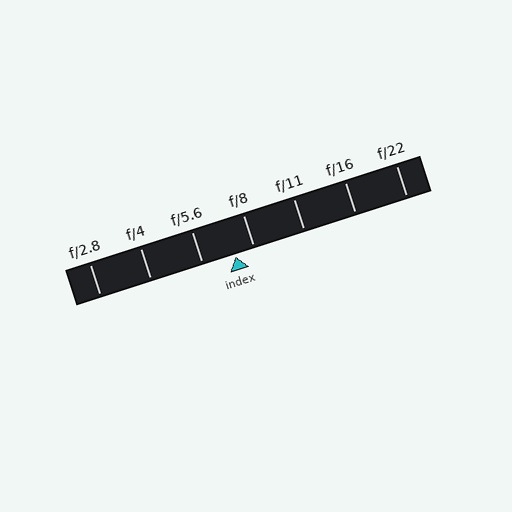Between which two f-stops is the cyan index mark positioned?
The index mark is between f/5.6 and f/8.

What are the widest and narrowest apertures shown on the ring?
The widest aperture shown is f/2.8 and the narrowest is f/22.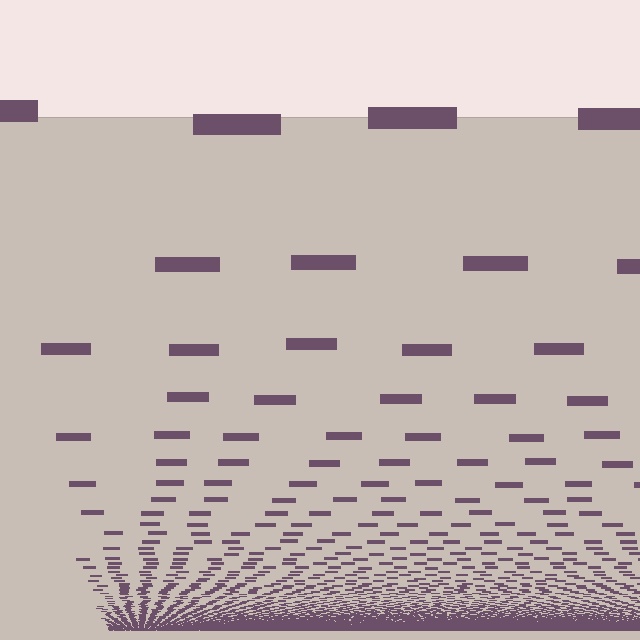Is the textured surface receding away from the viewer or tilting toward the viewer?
The surface appears to tilt toward the viewer. Texture elements get larger and sparser toward the top.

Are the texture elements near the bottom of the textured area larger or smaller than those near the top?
Smaller. The gradient is inverted — elements near the bottom are smaller and denser.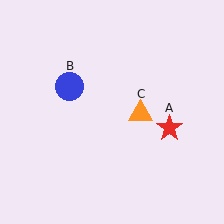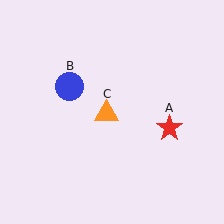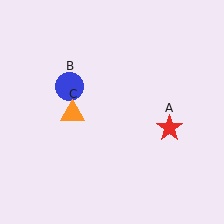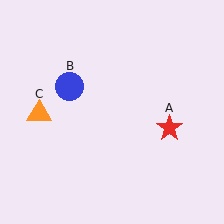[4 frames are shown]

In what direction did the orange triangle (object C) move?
The orange triangle (object C) moved left.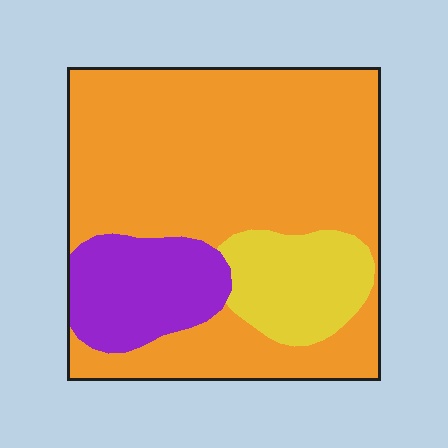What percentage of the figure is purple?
Purple covers 16% of the figure.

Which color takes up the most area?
Orange, at roughly 70%.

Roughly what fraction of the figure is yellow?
Yellow covers 14% of the figure.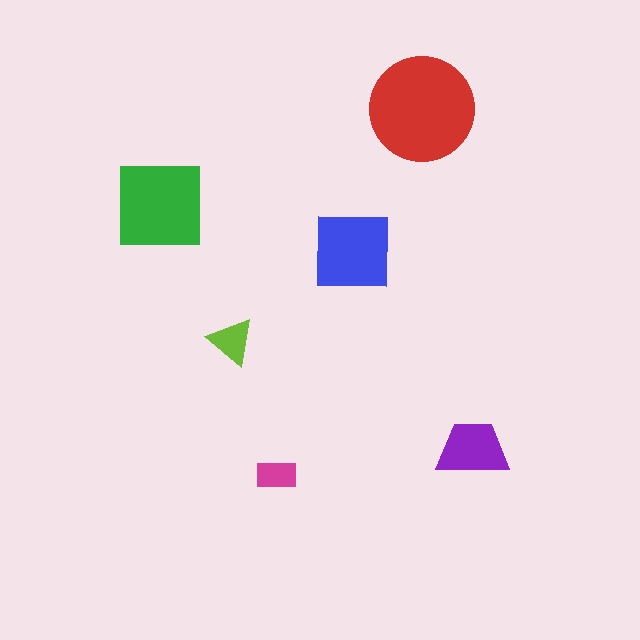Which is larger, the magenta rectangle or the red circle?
The red circle.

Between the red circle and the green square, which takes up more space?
The red circle.